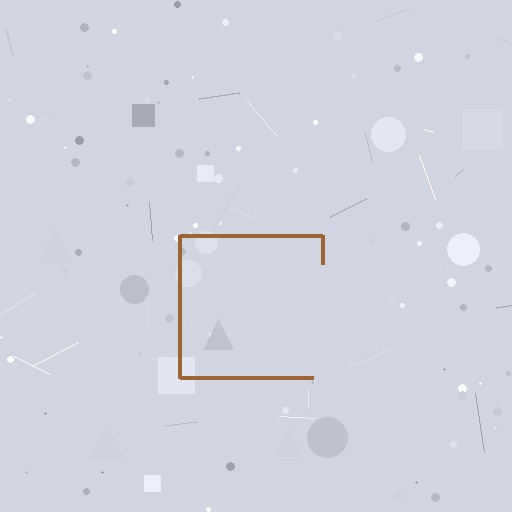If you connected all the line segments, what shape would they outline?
They would outline a square.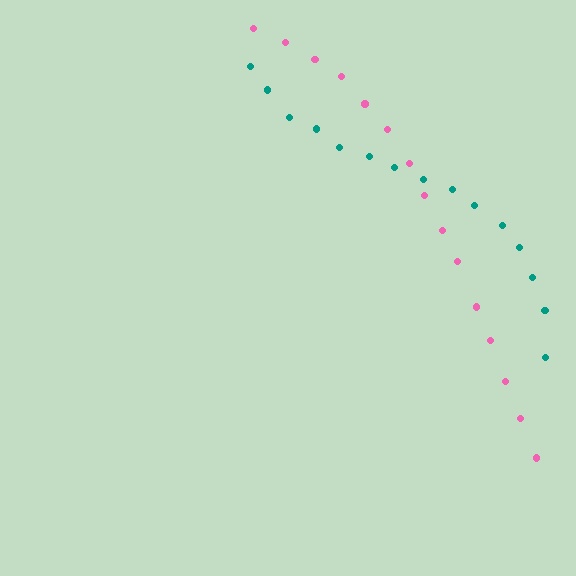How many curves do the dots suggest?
There are 2 distinct paths.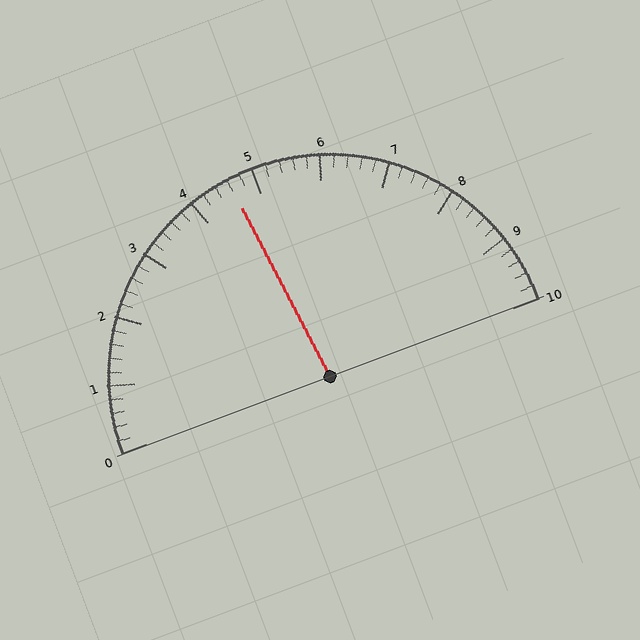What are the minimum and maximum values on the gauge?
The gauge ranges from 0 to 10.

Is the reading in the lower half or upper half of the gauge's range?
The reading is in the lower half of the range (0 to 10).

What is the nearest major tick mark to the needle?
The nearest major tick mark is 5.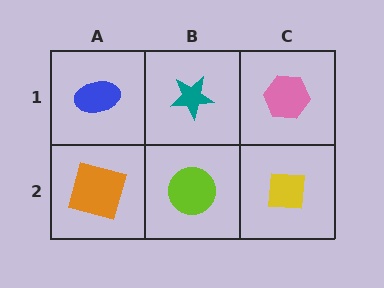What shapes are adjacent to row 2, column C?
A pink hexagon (row 1, column C), a lime circle (row 2, column B).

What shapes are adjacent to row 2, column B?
A teal star (row 1, column B), an orange square (row 2, column A), a yellow square (row 2, column C).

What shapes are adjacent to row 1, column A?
An orange square (row 2, column A), a teal star (row 1, column B).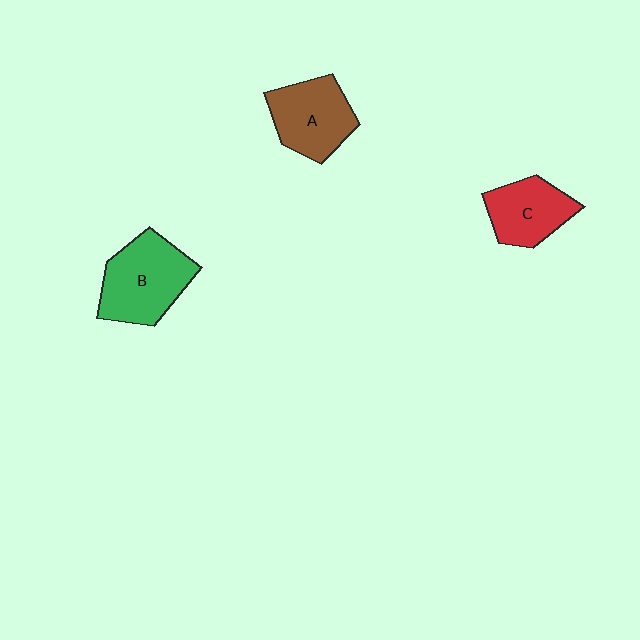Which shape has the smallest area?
Shape C (red).